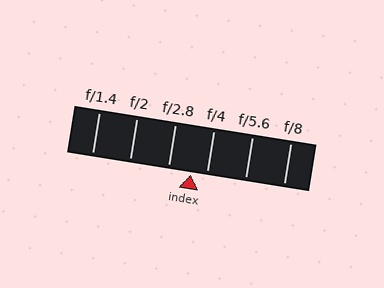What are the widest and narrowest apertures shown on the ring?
The widest aperture shown is f/1.4 and the narrowest is f/8.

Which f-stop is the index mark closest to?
The index mark is closest to f/4.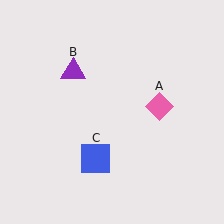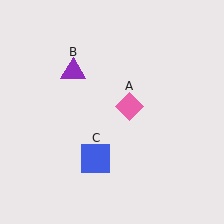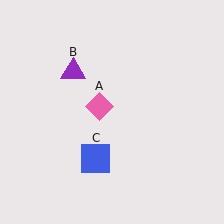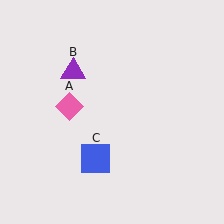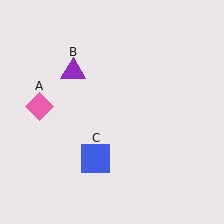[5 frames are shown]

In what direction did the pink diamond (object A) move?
The pink diamond (object A) moved left.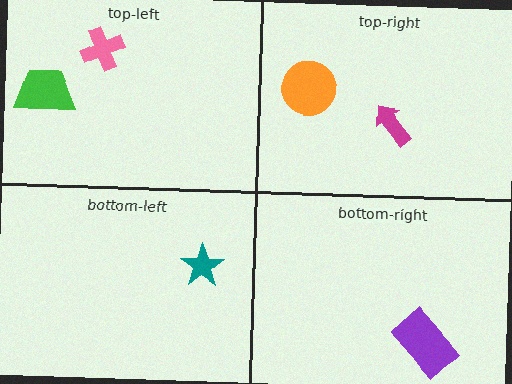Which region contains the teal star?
The bottom-left region.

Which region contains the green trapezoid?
The top-left region.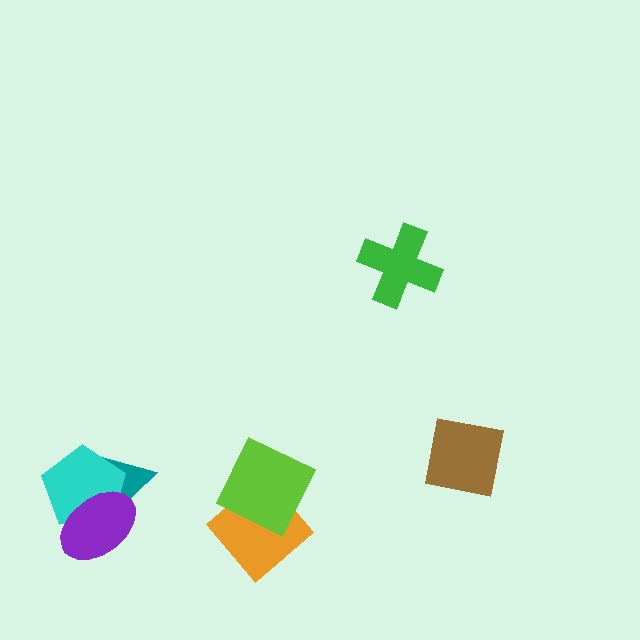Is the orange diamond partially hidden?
Yes, it is partially covered by another shape.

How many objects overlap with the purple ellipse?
2 objects overlap with the purple ellipse.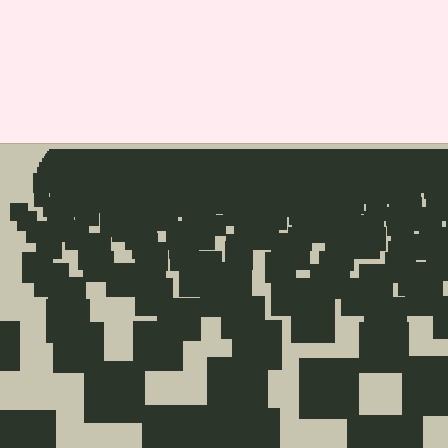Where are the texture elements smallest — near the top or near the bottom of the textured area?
Near the top.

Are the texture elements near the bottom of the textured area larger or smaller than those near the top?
Larger. Near the bottom, elements are closer to the viewer and appear at a bigger on-screen size.